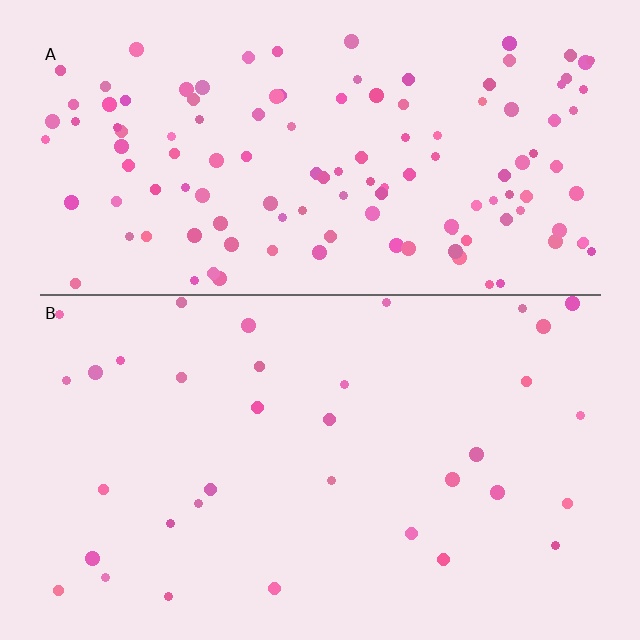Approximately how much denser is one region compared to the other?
Approximately 3.7× — region A over region B.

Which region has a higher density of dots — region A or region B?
A (the top).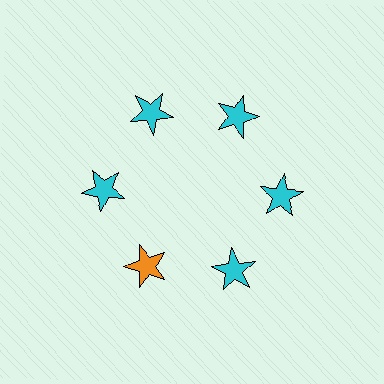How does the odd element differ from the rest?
It has a different color: orange instead of cyan.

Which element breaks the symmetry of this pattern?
The orange star at roughly the 7 o'clock position breaks the symmetry. All other shapes are cyan stars.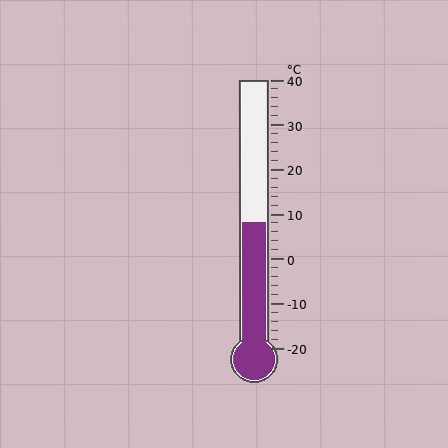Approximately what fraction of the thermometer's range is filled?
The thermometer is filled to approximately 45% of its range.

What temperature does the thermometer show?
The thermometer shows approximately 8°C.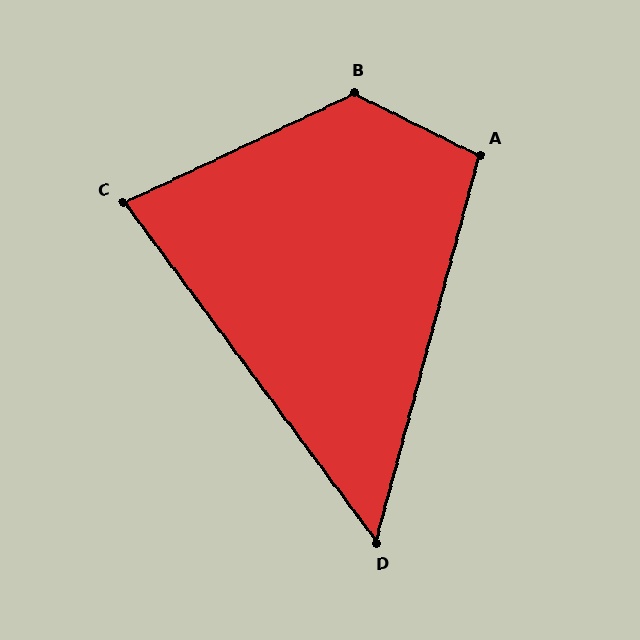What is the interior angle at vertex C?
Approximately 79 degrees (acute).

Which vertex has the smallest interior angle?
D, at approximately 52 degrees.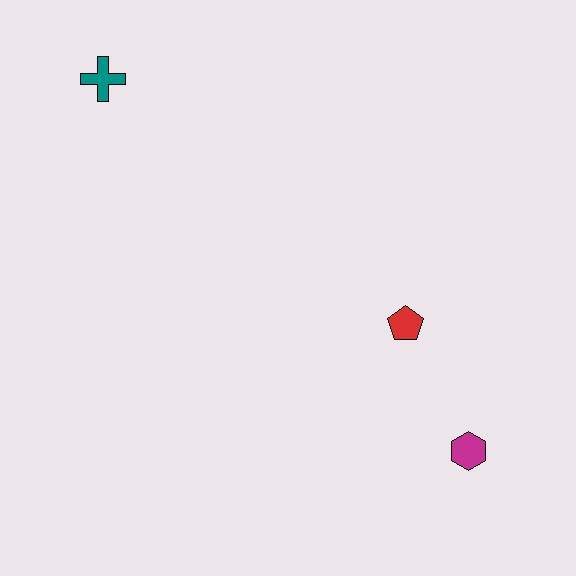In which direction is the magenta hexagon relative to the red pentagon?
The magenta hexagon is below the red pentagon.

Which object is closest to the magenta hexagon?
The red pentagon is closest to the magenta hexagon.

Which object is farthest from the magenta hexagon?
The teal cross is farthest from the magenta hexagon.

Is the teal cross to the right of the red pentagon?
No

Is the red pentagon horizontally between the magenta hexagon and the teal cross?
Yes